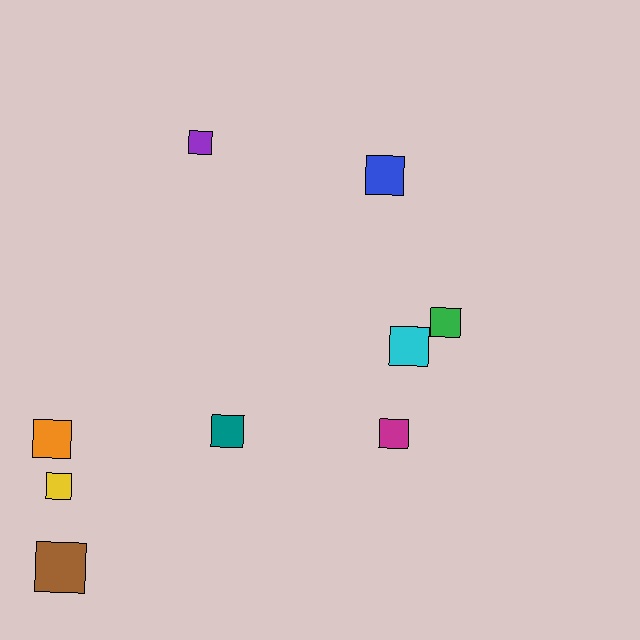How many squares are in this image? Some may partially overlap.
There are 9 squares.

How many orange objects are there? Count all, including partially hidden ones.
There is 1 orange object.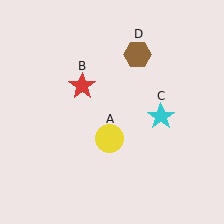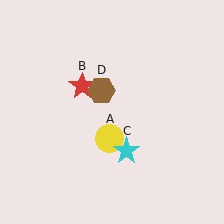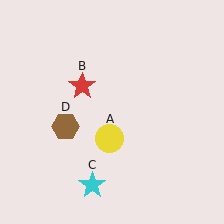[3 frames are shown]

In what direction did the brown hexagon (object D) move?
The brown hexagon (object D) moved down and to the left.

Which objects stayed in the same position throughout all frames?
Yellow circle (object A) and red star (object B) remained stationary.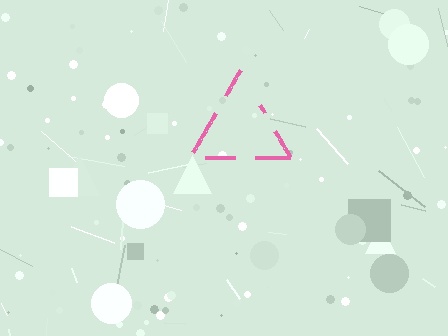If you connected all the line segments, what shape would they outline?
They would outline a triangle.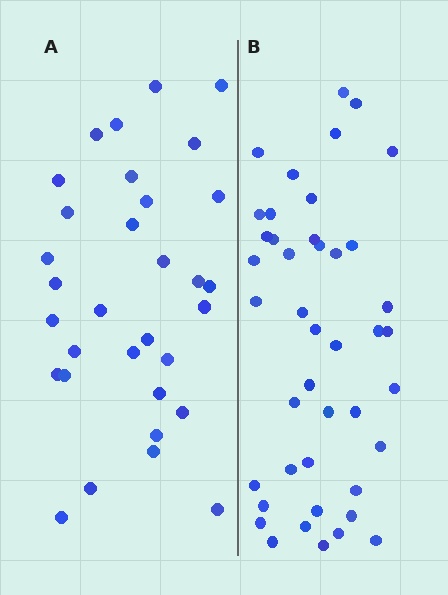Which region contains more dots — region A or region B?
Region B (the right region) has more dots.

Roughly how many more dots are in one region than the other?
Region B has roughly 12 or so more dots than region A.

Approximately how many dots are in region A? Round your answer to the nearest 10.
About 30 dots. (The exact count is 32, which rounds to 30.)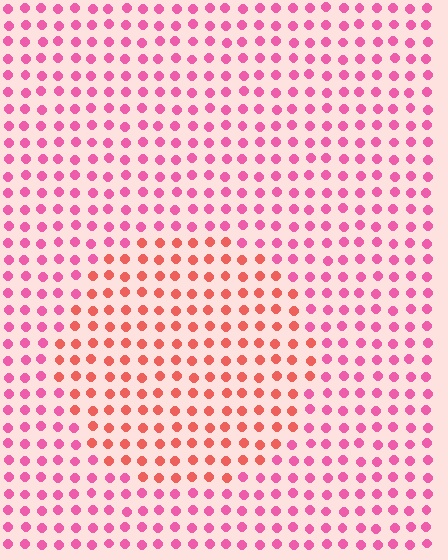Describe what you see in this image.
The image is filled with small pink elements in a uniform arrangement. A circle-shaped region is visible where the elements are tinted to a slightly different hue, forming a subtle color boundary.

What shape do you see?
I see a circle.